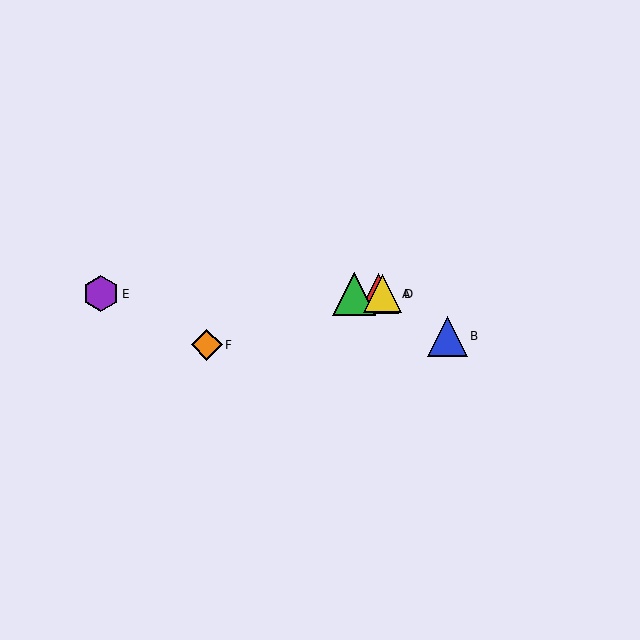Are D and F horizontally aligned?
No, D is at y≈294 and F is at y≈345.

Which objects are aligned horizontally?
Objects A, C, D, E are aligned horizontally.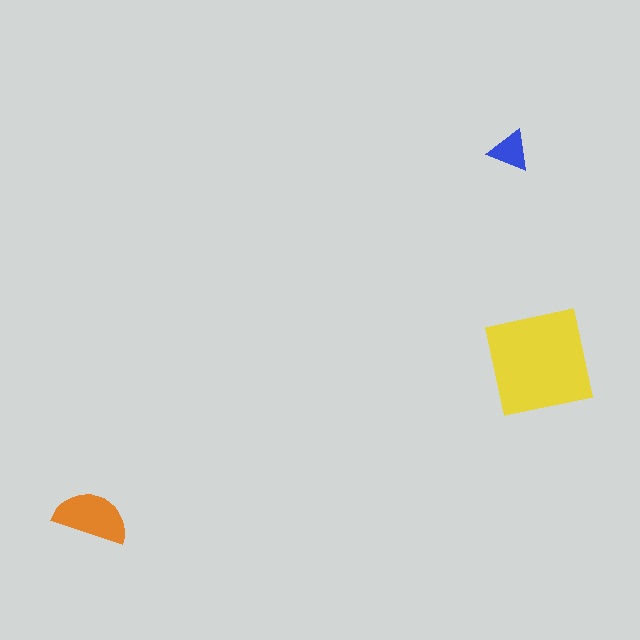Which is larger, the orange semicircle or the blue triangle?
The orange semicircle.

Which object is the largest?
The yellow square.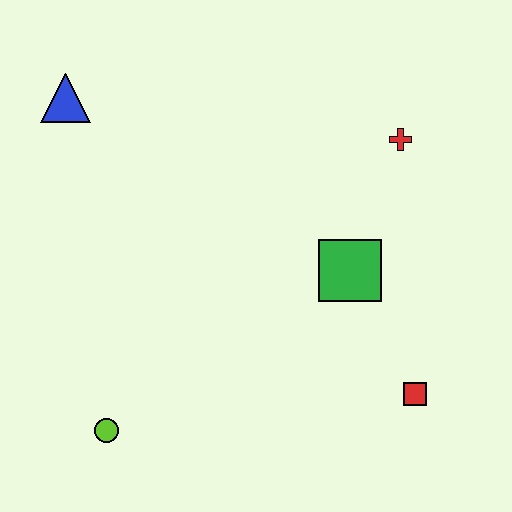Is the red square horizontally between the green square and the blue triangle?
No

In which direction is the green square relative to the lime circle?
The green square is to the right of the lime circle.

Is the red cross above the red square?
Yes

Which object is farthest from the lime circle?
The red cross is farthest from the lime circle.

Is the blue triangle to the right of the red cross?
No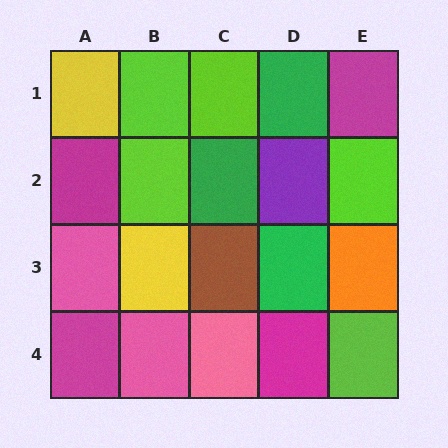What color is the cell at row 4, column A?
Magenta.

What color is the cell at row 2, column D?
Purple.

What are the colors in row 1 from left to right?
Yellow, lime, lime, green, magenta.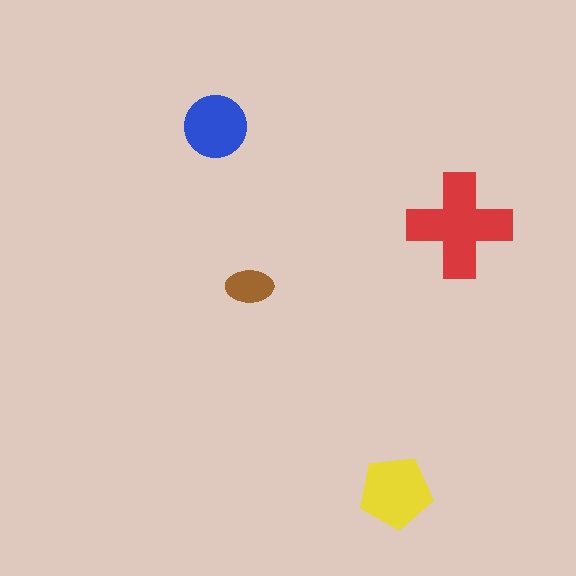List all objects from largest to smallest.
The red cross, the yellow pentagon, the blue circle, the brown ellipse.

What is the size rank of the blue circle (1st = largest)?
3rd.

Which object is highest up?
The blue circle is topmost.